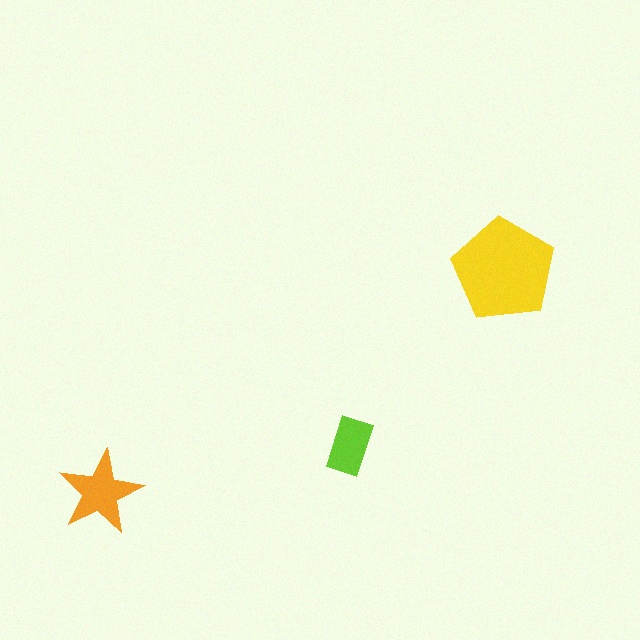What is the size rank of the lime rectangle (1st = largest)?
3rd.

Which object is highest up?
The yellow pentagon is topmost.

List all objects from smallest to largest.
The lime rectangle, the orange star, the yellow pentagon.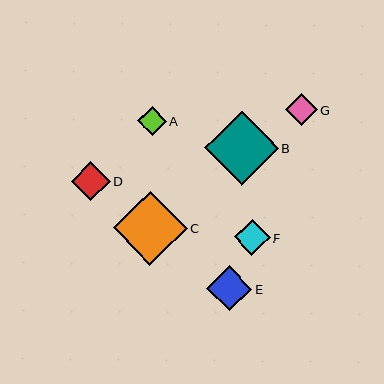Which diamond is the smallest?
Diamond A is the smallest with a size of approximately 29 pixels.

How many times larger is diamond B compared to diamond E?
Diamond B is approximately 1.6 times the size of diamond E.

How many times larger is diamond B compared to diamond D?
Diamond B is approximately 1.9 times the size of diamond D.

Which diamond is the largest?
Diamond C is the largest with a size of approximately 74 pixels.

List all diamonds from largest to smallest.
From largest to smallest: C, B, E, D, F, G, A.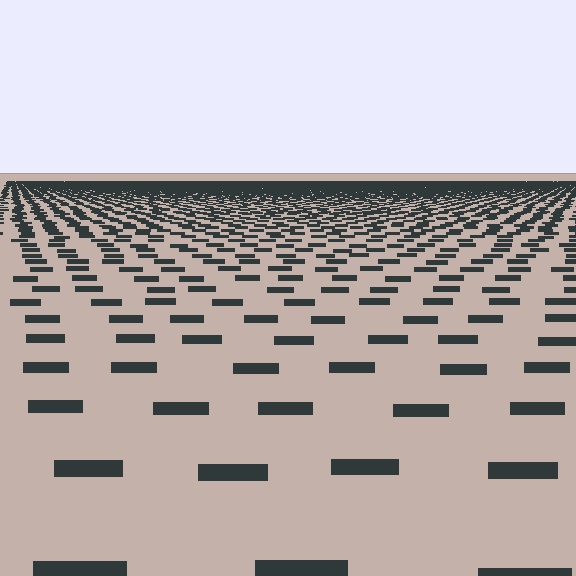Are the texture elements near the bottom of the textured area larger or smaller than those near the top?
Larger. Near the bottom, elements are closer to the viewer and appear at a bigger on-screen size.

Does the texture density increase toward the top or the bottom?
Density increases toward the top.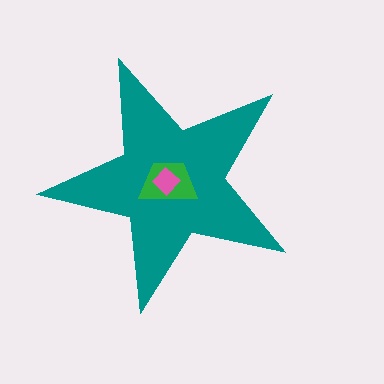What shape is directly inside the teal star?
The green trapezoid.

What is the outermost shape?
The teal star.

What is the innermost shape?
The pink diamond.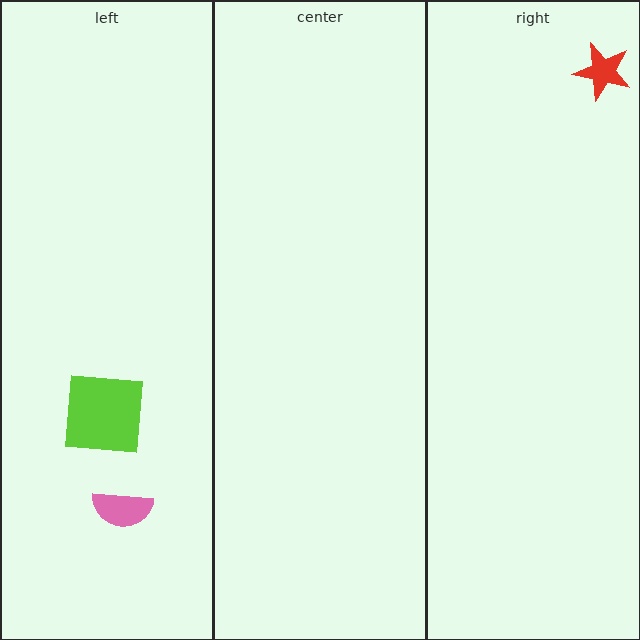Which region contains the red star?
The right region.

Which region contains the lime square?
The left region.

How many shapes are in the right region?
1.